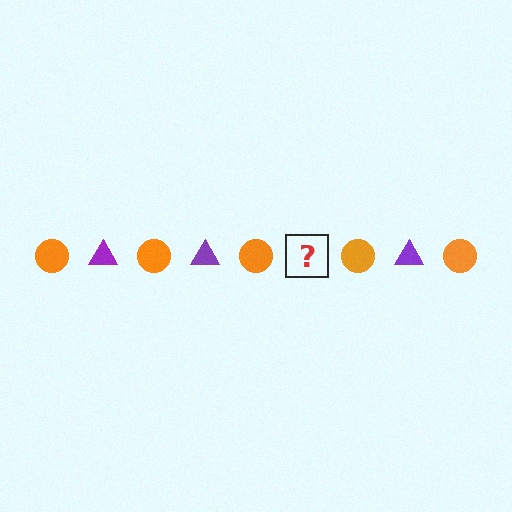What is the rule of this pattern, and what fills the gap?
The rule is that the pattern alternates between orange circle and purple triangle. The gap should be filled with a purple triangle.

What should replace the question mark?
The question mark should be replaced with a purple triangle.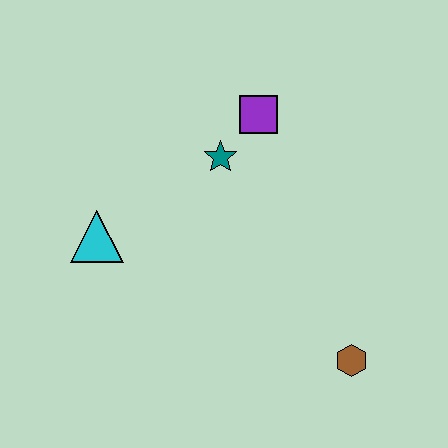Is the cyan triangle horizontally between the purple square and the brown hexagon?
No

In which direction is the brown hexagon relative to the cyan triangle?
The brown hexagon is to the right of the cyan triangle.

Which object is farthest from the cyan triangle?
The brown hexagon is farthest from the cyan triangle.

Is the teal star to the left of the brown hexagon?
Yes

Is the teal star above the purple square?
No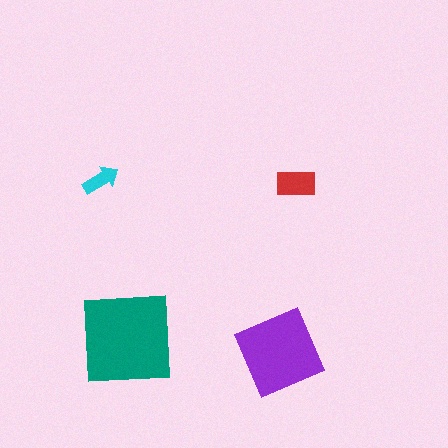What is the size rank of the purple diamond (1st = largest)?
2nd.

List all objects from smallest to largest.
The cyan arrow, the red rectangle, the purple diamond, the teal square.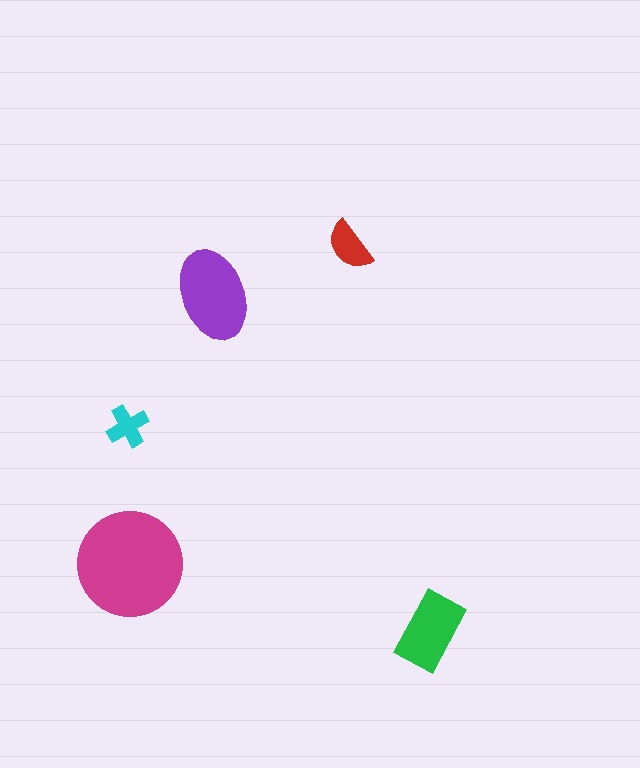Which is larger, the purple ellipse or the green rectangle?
The purple ellipse.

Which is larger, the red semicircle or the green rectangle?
The green rectangle.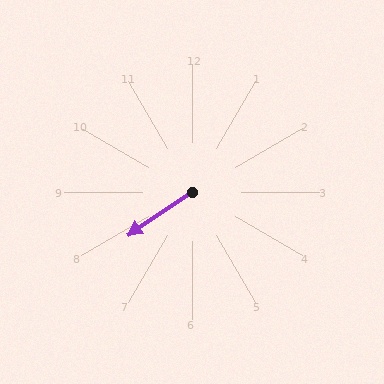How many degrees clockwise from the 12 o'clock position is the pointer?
Approximately 236 degrees.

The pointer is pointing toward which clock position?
Roughly 8 o'clock.